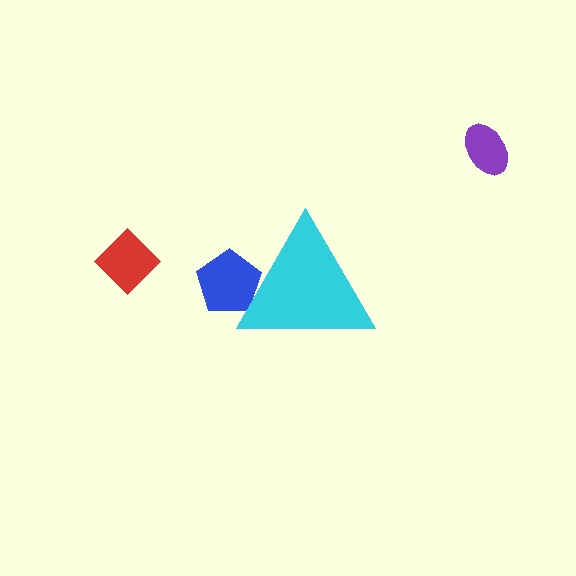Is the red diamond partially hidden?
No, the red diamond is fully visible.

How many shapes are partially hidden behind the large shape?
1 shape is partially hidden.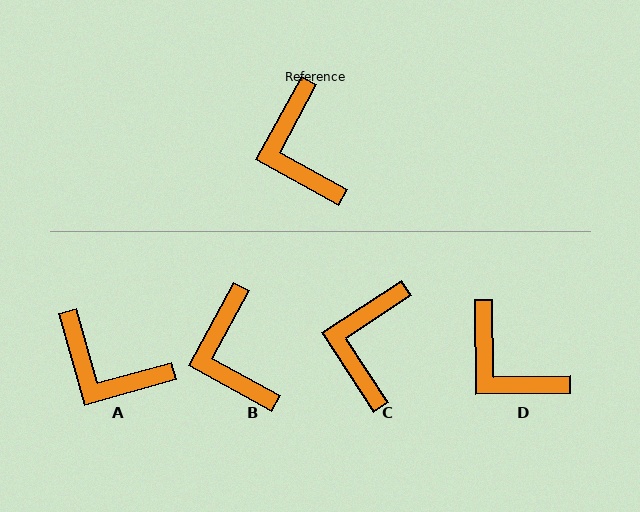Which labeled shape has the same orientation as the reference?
B.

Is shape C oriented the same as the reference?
No, it is off by about 28 degrees.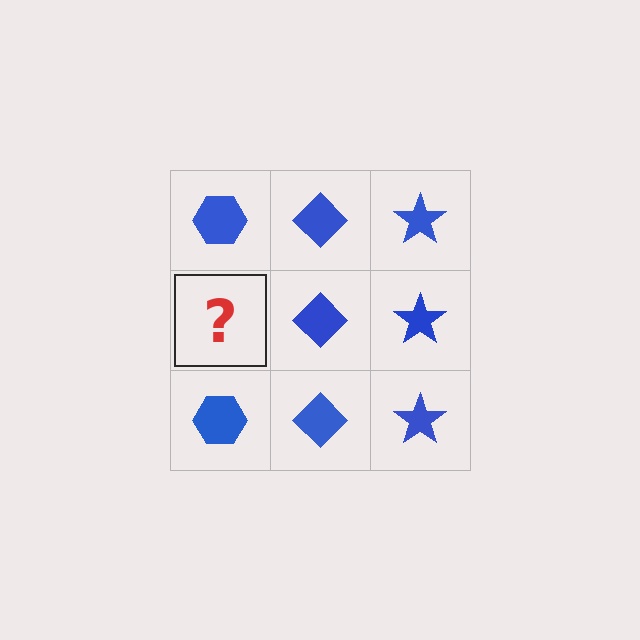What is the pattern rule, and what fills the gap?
The rule is that each column has a consistent shape. The gap should be filled with a blue hexagon.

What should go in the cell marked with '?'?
The missing cell should contain a blue hexagon.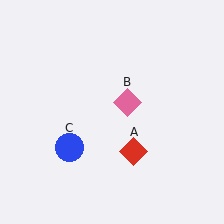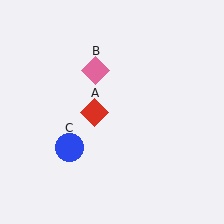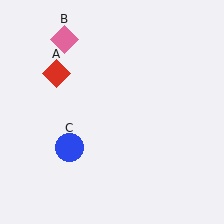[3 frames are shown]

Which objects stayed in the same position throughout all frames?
Blue circle (object C) remained stationary.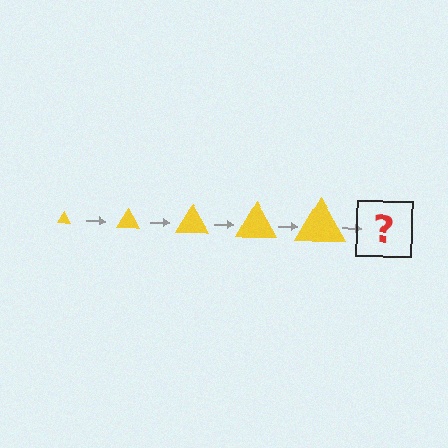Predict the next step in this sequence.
The next step is a yellow triangle, larger than the previous one.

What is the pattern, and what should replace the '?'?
The pattern is that the triangle gets progressively larger each step. The '?' should be a yellow triangle, larger than the previous one.